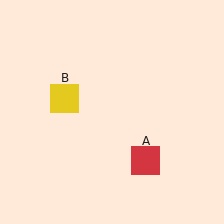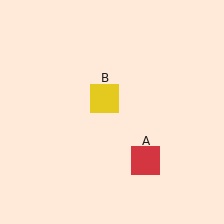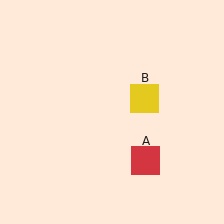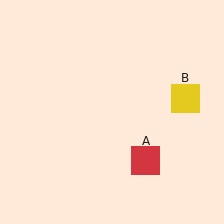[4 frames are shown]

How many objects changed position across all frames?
1 object changed position: yellow square (object B).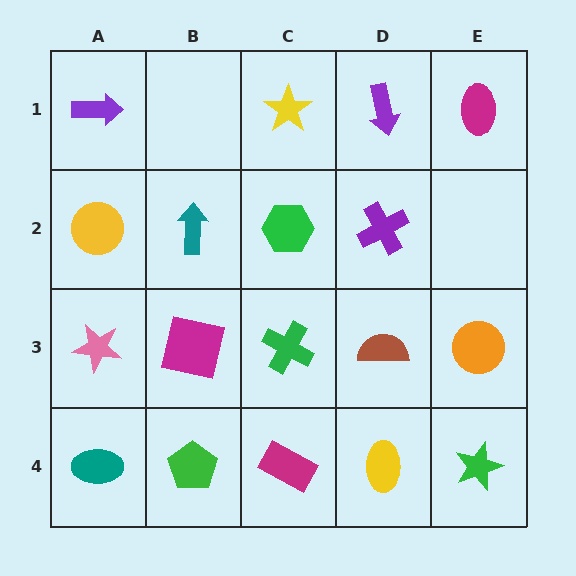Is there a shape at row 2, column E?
No, that cell is empty.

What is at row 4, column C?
A magenta rectangle.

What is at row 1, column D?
A purple arrow.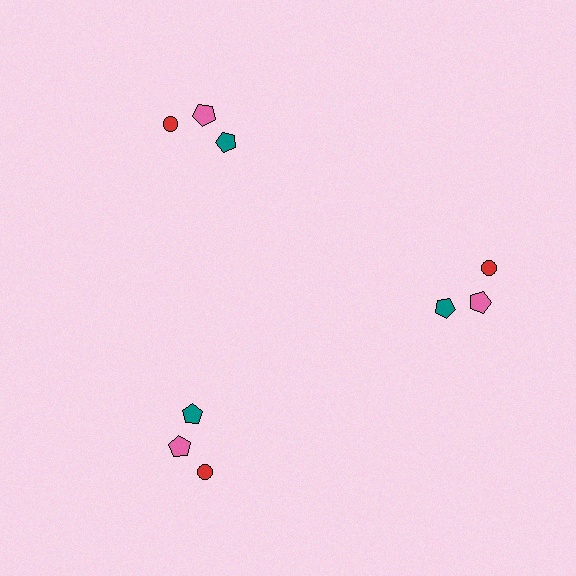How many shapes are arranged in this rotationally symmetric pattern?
There are 9 shapes, arranged in 3 groups of 3.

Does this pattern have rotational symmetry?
Yes, this pattern has 3-fold rotational symmetry. It looks the same after rotating 120 degrees around the center.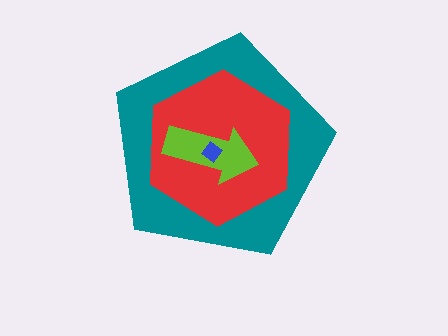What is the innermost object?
The blue diamond.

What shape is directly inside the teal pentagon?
The red hexagon.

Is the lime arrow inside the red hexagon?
Yes.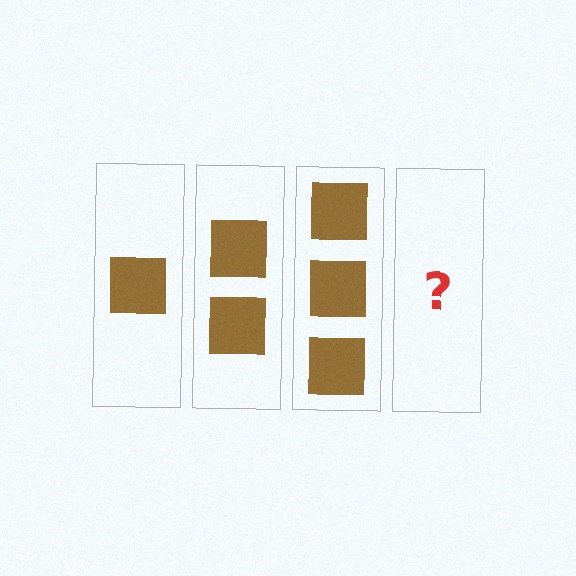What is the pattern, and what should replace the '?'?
The pattern is that each step adds one more square. The '?' should be 4 squares.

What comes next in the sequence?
The next element should be 4 squares.